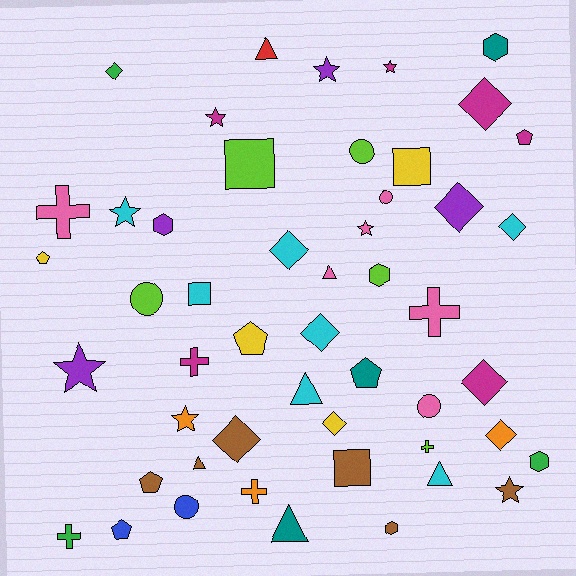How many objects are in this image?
There are 50 objects.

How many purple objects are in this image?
There are 4 purple objects.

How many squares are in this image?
There are 4 squares.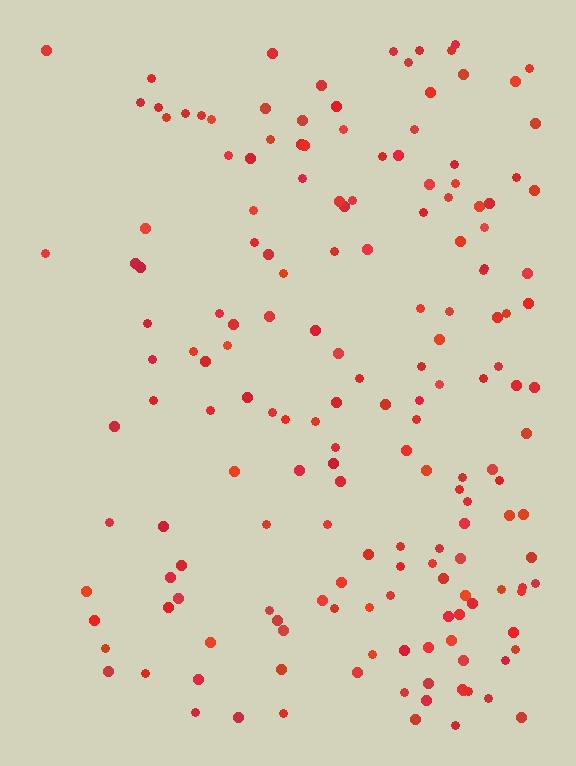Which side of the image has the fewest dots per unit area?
The left.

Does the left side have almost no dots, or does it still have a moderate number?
Still a moderate number, just noticeably fewer than the right.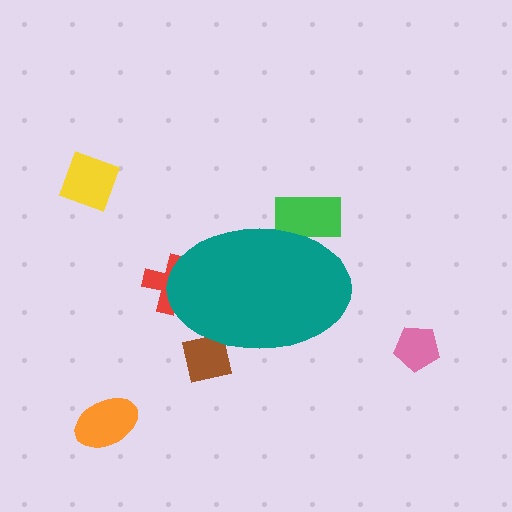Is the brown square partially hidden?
Yes, the brown square is partially hidden behind the teal ellipse.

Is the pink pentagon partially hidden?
No, the pink pentagon is fully visible.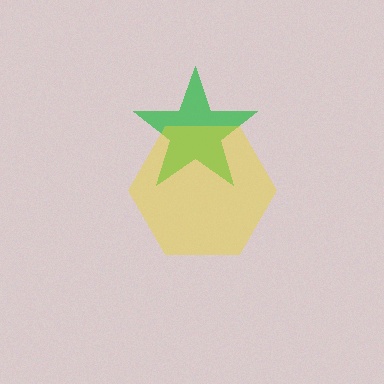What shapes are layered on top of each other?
The layered shapes are: a green star, a yellow hexagon.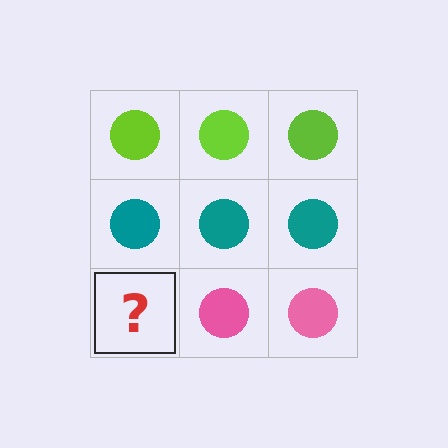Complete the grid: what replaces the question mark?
The question mark should be replaced with a pink circle.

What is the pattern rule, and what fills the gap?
The rule is that each row has a consistent color. The gap should be filled with a pink circle.